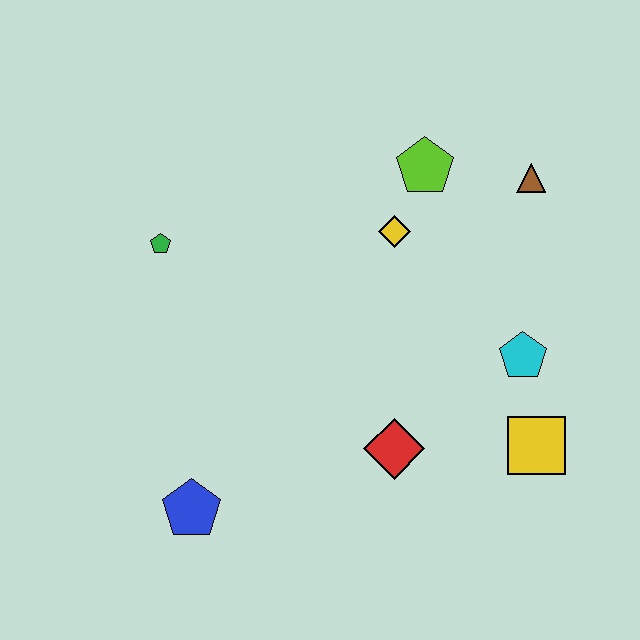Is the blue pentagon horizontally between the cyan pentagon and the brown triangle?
No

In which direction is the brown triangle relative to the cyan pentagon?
The brown triangle is above the cyan pentagon.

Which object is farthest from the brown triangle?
The blue pentagon is farthest from the brown triangle.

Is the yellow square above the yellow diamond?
No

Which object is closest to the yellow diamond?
The lime pentagon is closest to the yellow diamond.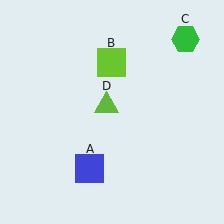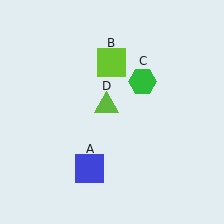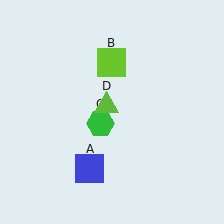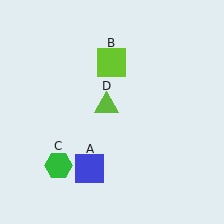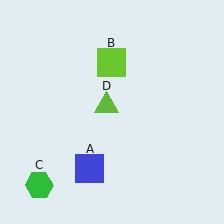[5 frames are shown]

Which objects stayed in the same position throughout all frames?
Blue square (object A) and lime square (object B) and lime triangle (object D) remained stationary.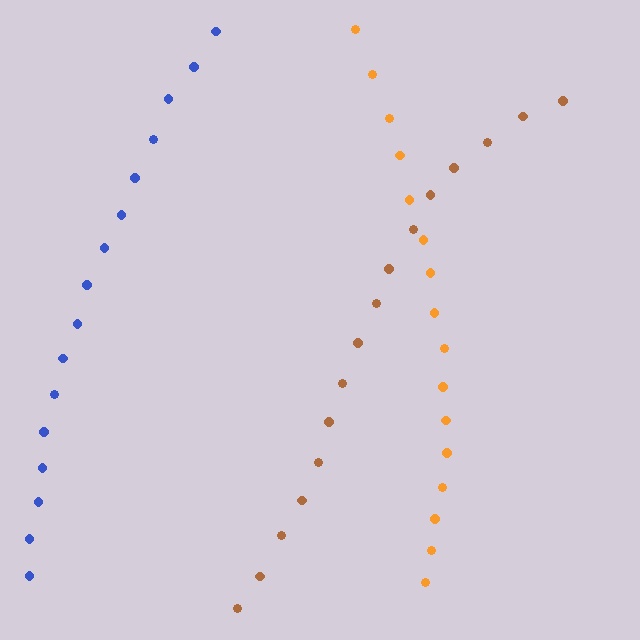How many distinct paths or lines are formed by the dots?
There are 3 distinct paths.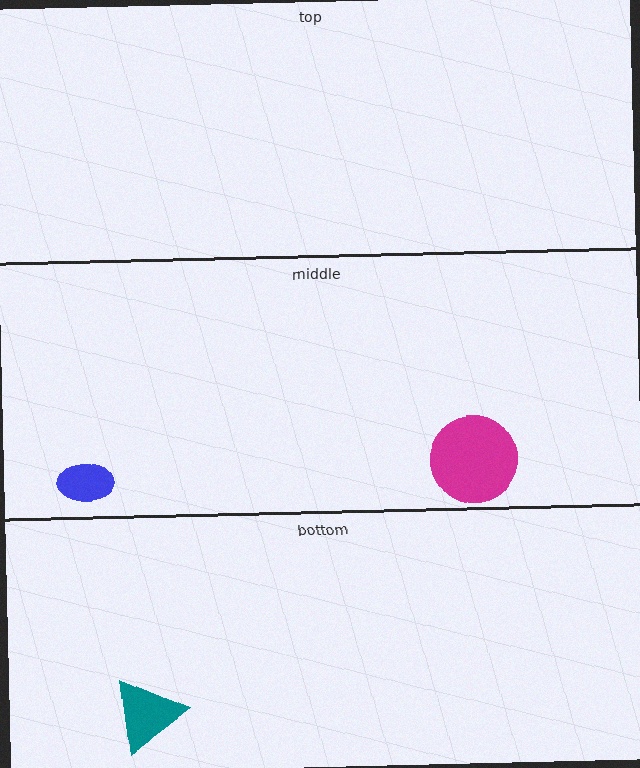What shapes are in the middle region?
The blue ellipse, the magenta circle.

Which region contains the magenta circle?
The middle region.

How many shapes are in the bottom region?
1.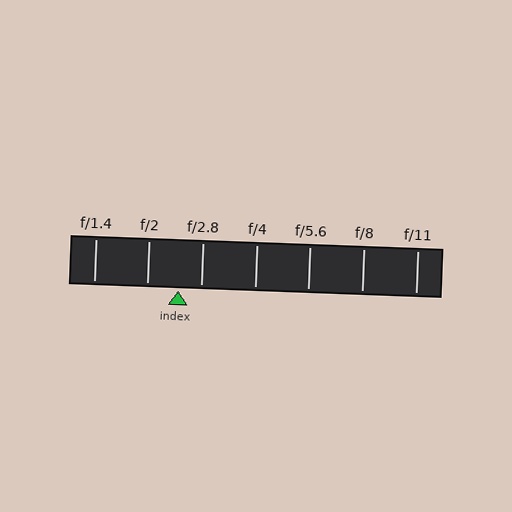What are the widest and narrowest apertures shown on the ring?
The widest aperture shown is f/1.4 and the narrowest is f/11.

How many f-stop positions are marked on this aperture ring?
There are 7 f-stop positions marked.